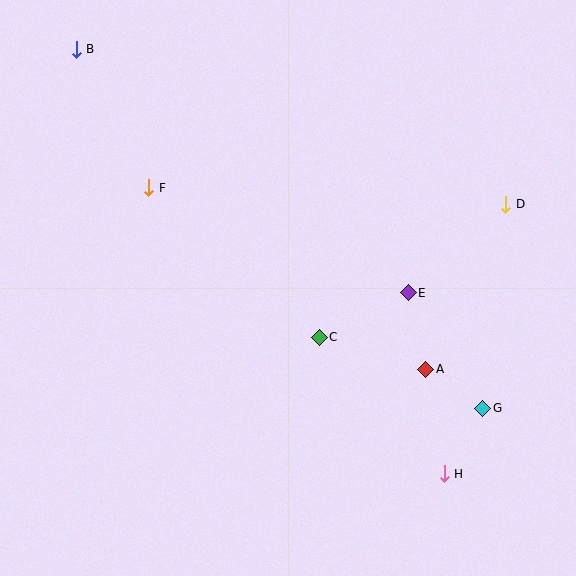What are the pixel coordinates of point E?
Point E is at (408, 293).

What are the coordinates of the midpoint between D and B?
The midpoint between D and B is at (291, 127).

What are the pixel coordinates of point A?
Point A is at (426, 369).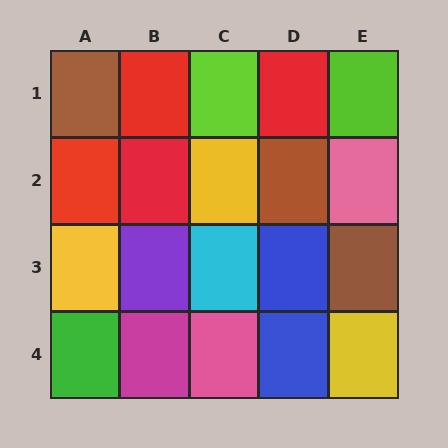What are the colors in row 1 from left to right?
Brown, red, lime, red, lime.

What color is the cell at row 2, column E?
Pink.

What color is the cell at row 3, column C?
Cyan.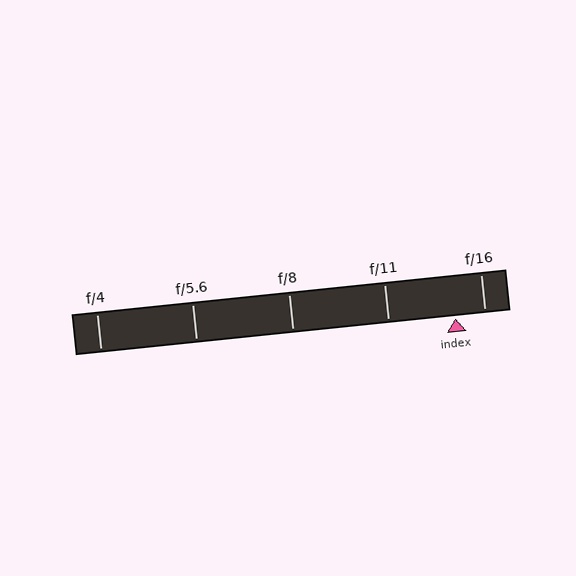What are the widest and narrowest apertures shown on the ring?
The widest aperture shown is f/4 and the narrowest is f/16.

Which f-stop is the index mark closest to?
The index mark is closest to f/16.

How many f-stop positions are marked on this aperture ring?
There are 5 f-stop positions marked.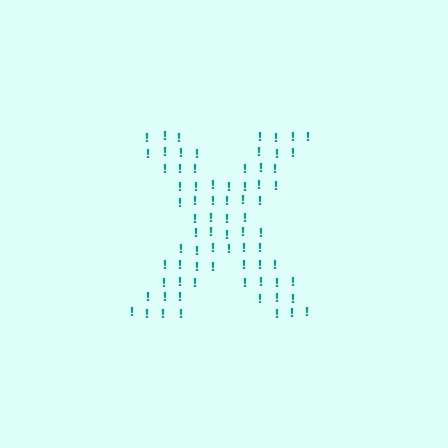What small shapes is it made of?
It is made of small exclamation marks.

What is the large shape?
The large shape is the letter X.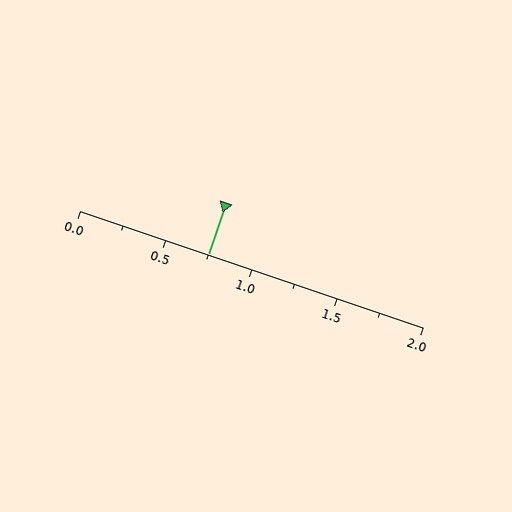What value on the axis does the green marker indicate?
The marker indicates approximately 0.75.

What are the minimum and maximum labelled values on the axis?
The axis runs from 0.0 to 2.0.